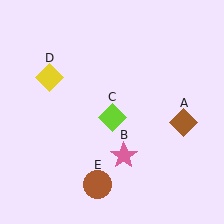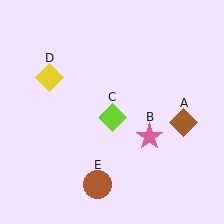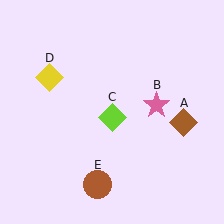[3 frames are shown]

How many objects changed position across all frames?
1 object changed position: pink star (object B).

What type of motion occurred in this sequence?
The pink star (object B) rotated counterclockwise around the center of the scene.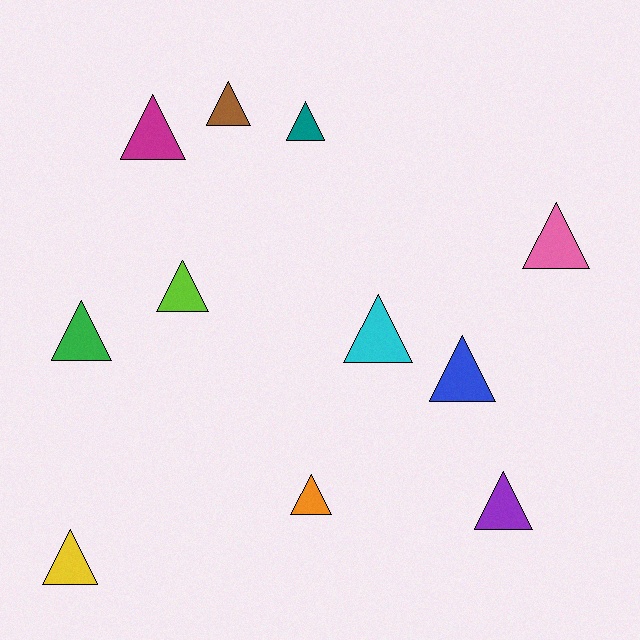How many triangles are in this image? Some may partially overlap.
There are 11 triangles.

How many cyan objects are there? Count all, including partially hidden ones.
There is 1 cyan object.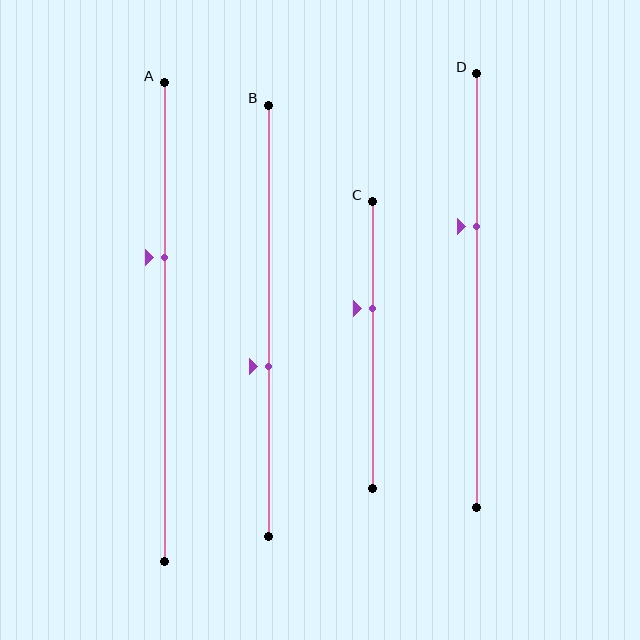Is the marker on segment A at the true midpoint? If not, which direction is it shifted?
No, the marker on segment A is shifted upward by about 14% of the segment length.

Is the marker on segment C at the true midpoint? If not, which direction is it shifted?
No, the marker on segment C is shifted upward by about 13% of the segment length.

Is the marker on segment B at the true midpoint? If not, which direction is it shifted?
No, the marker on segment B is shifted downward by about 11% of the segment length.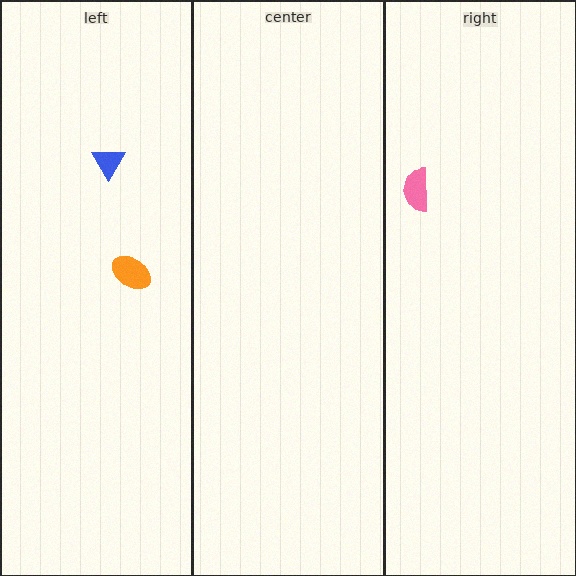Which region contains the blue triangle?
The left region.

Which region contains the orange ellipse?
The left region.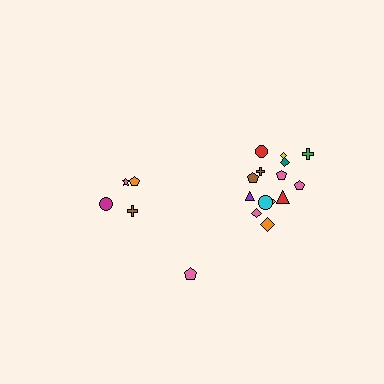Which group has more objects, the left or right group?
The right group.